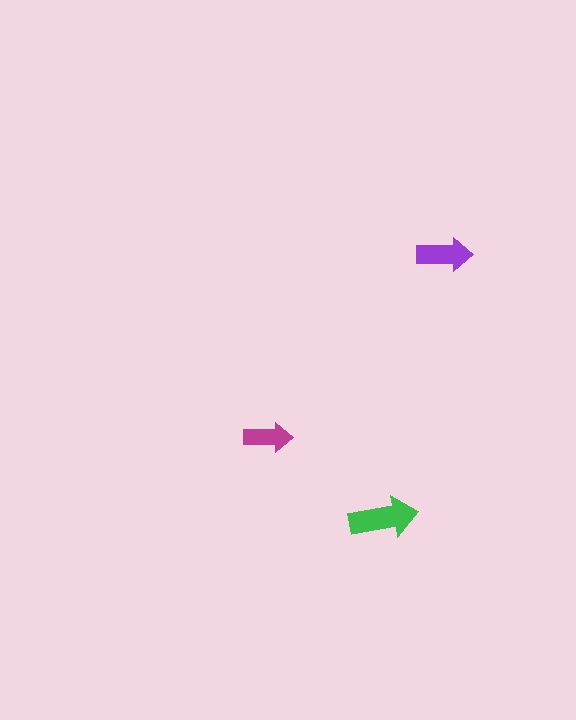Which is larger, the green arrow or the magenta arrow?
The green one.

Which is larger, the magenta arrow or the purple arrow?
The purple one.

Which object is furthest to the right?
The purple arrow is rightmost.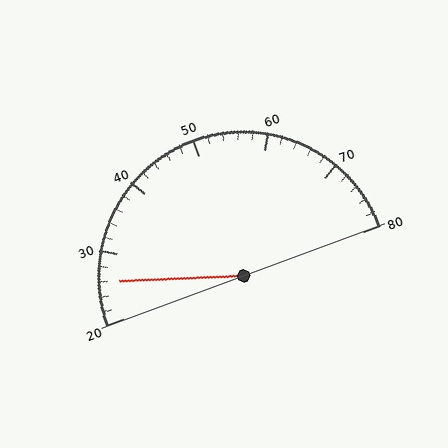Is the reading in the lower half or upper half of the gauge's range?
The reading is in the lower half of the range (20 to 80).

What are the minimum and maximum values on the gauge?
The gauge ranges from 20 to 80.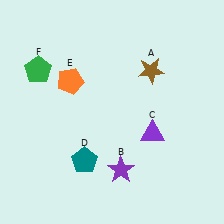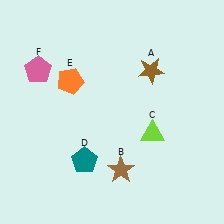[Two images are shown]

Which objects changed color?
B changed from purple to brown. C changed from purple to lime. F changed from green to pink.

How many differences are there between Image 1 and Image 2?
There are 3 differences between the two images.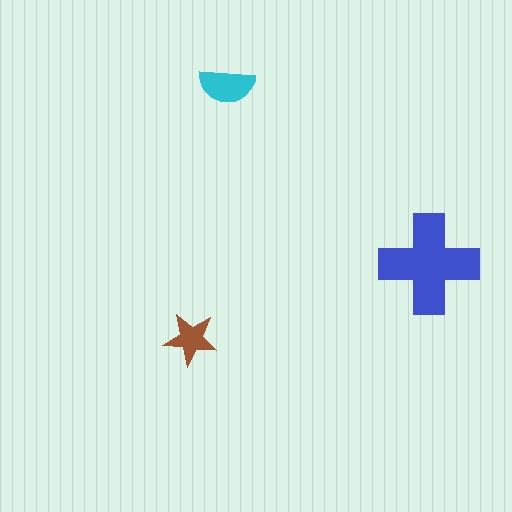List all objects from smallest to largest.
The brown star, the cyan semicircle, the blue cross.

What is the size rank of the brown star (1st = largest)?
3rd.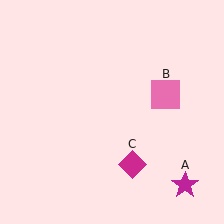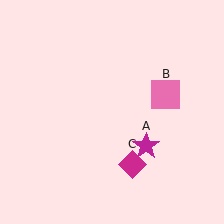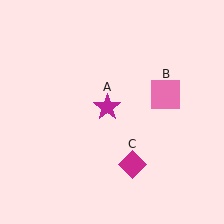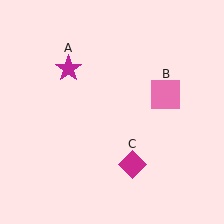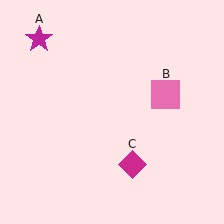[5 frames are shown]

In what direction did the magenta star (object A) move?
The magenta star (object A) moved up and to the left.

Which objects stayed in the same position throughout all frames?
Pink square (object B) and magenta diamond (object C) remained stationary.